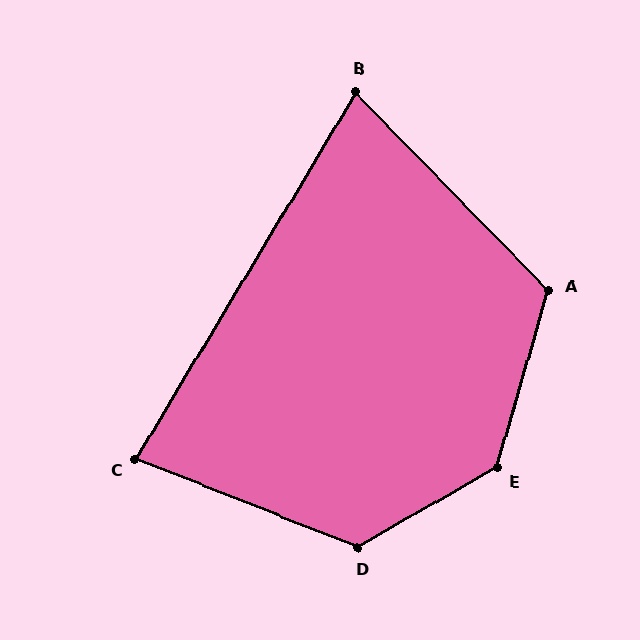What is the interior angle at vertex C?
Approximately 81 degrees (acute).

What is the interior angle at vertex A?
Approximately 120 degrees (obtuse).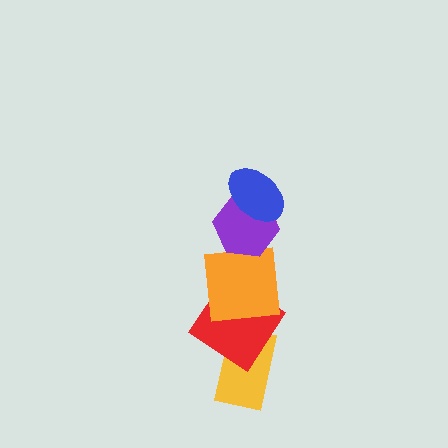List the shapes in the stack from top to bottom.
From top to bottom: the blue ellipse, the purple hexagon, the orange square, the red diamond, the yellow rectangle.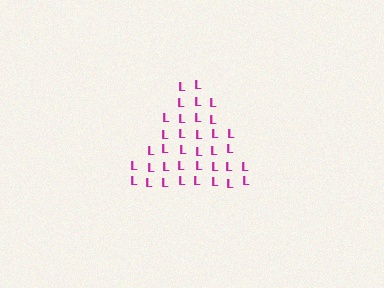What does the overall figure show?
The overall figure shows a triangle.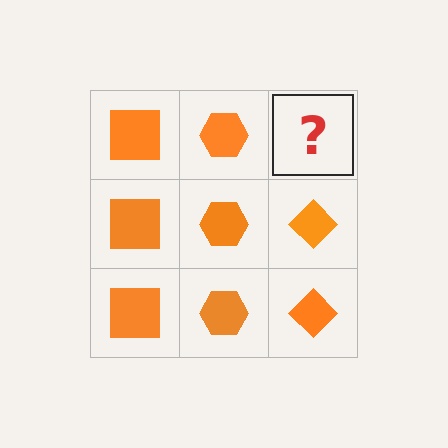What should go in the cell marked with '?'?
The missing cell should contain an orange diamond.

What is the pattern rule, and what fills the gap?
The rule is that each column has a consistent shape. The gap should be filled with an orange diamond.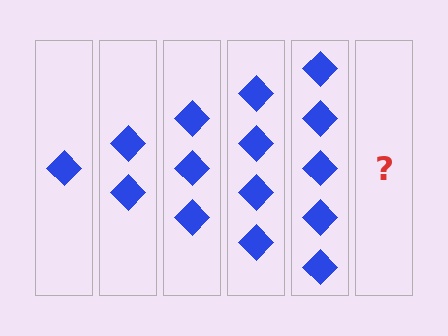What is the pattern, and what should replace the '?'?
The pattern is that each step adds one more diamond. The '?' should be 6 diamonds.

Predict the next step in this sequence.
The next step is 6 diamonds.